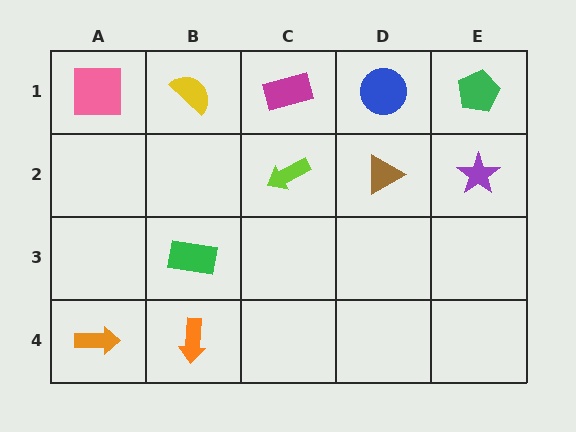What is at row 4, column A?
An orange arrow.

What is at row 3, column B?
A green rectangle.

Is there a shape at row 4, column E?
No, that cell is empty.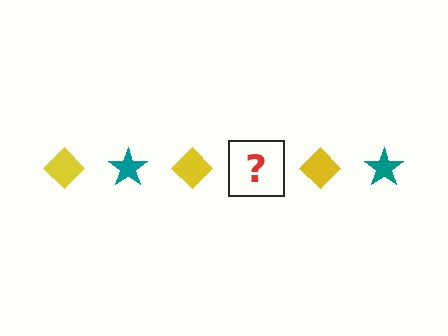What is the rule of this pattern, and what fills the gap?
The rule is that the pattern alternates between yellow diamond and teal star. The gap should be filled with a teal star.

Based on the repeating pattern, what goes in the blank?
The blank should be a teal star.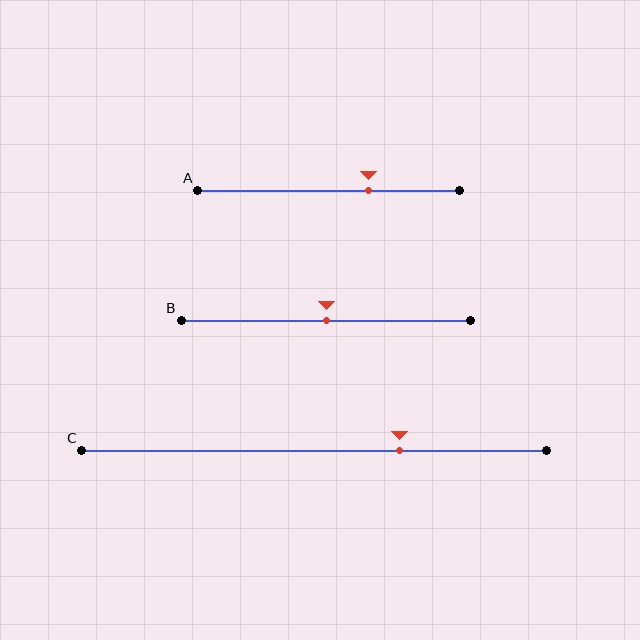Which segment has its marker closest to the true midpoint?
Segment B has its marker closest to the true midpoint.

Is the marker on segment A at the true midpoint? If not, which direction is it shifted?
No, the marker on segment A is shifted to the right by about 15% of the segment length.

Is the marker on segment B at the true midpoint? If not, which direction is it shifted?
Yes, the marker on segment B is at the true midpoint.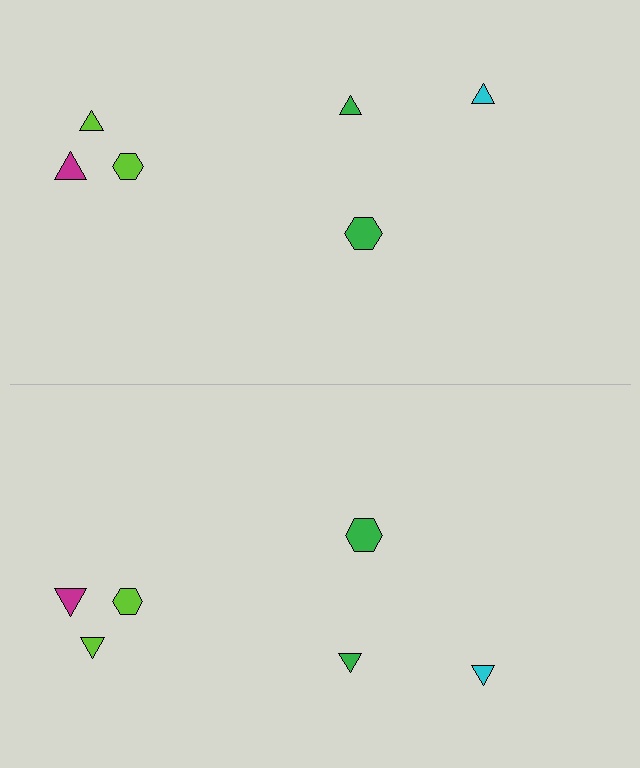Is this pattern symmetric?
Yes, this pattern has bilateral (reflection) symmetry.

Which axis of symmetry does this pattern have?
The pattern has a horizontal axis of symmetry running through the center of the image.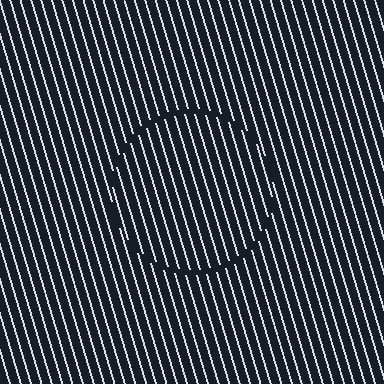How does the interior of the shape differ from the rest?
The interior of the shape contains the same grating, shifted by half a period — the contour is defined by the phase discontinuity where line-ends from the inner and outer gratings abut.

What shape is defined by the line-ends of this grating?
An illusory circle. The interior of the shape contains the same grating, shifted by half a period — the contour is defined by the phase discontinuity where line-ends from the inner and outer gratings abut.